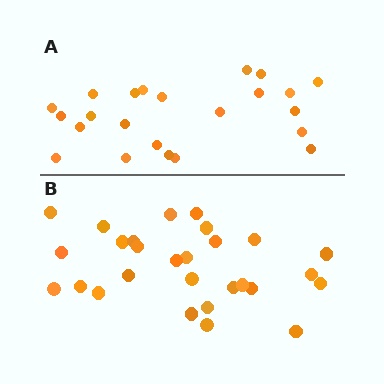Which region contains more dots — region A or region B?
Region B (the bottom region) has more dots.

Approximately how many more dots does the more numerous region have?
Region B has about 5 more dots than region A.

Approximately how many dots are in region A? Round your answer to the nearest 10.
About 20 dots. (The exact count is 23, which rounds to 20.)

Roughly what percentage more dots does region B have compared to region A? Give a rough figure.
About 20% more.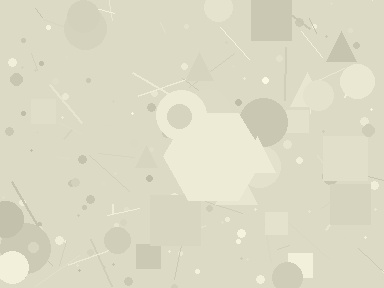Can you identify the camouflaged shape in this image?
The camouflaged shape is a hexagon.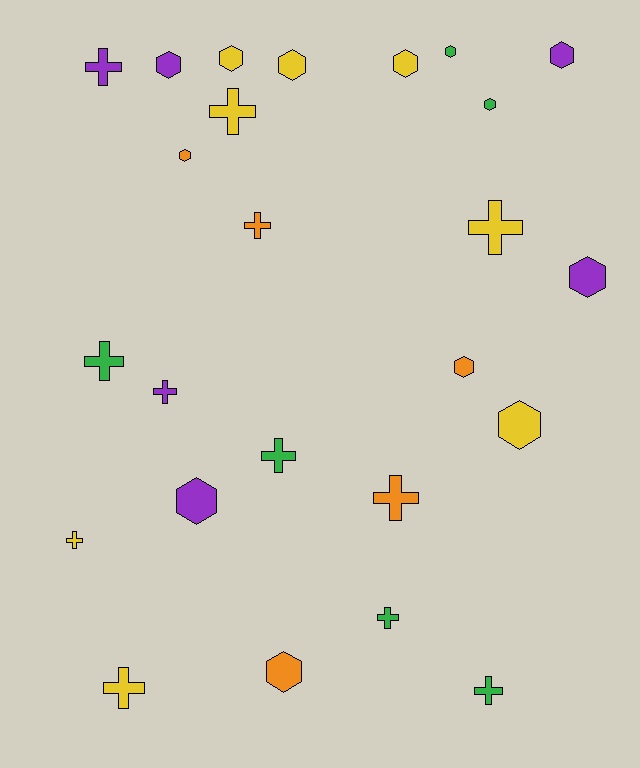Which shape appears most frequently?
Hexagon, with 13 objects.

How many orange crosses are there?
There are 2 orange crosses.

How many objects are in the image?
There are 25 objects.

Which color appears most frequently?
Yellow, with 8 objects.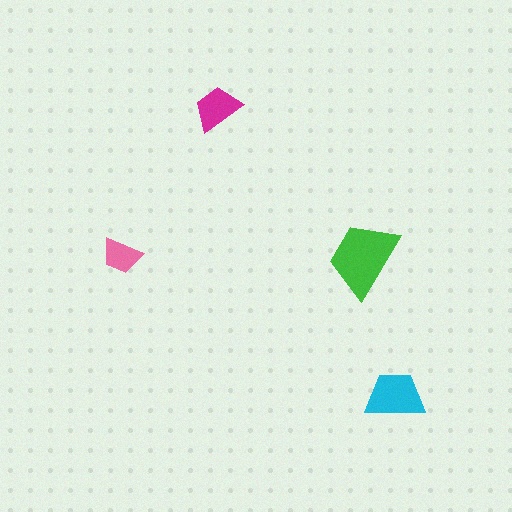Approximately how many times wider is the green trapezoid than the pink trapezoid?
About 2 times wider.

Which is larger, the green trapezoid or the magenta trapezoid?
The green one.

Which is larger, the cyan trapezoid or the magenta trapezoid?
The cyan one.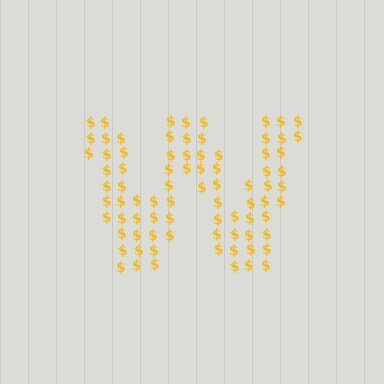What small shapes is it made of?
It is made of small dollar signs.